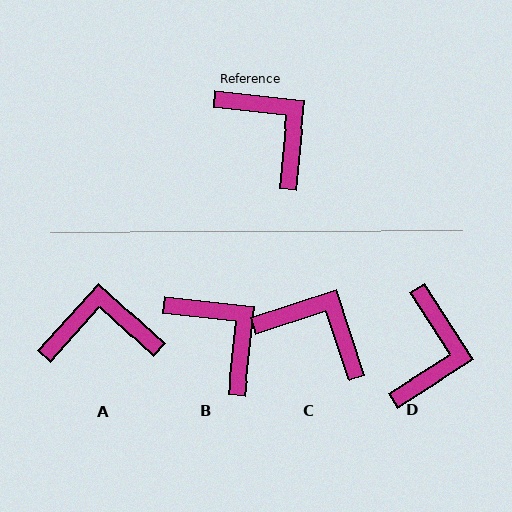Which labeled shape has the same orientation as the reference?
B.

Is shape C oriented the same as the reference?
No, it is off by about 24 degrees.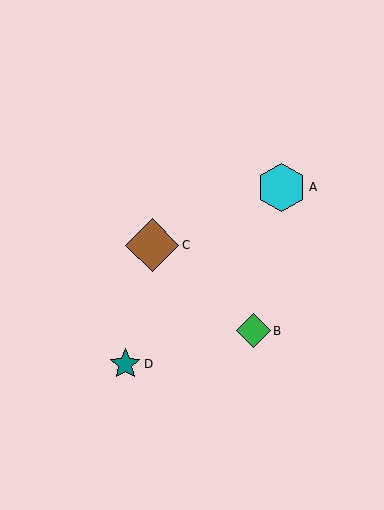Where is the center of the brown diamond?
The center of the brown diamond is at (152, 245).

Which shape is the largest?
The brown diamond (labeled C) is the largest.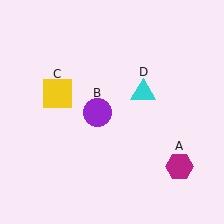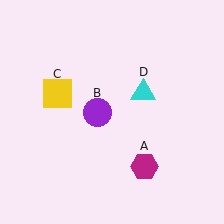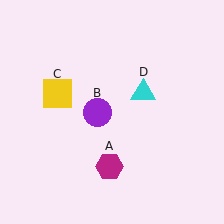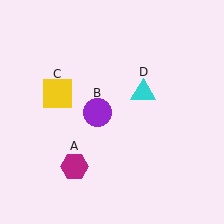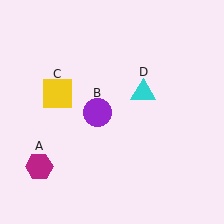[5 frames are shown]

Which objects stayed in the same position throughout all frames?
Purple circle (object B) and yellow square (object C) and cyan triangle (object D) remained stationary.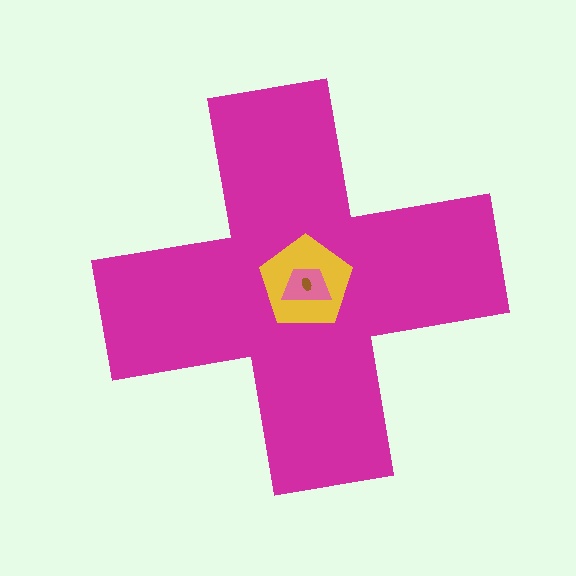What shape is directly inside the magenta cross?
The yellow pentagon.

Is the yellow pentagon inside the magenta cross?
Yes.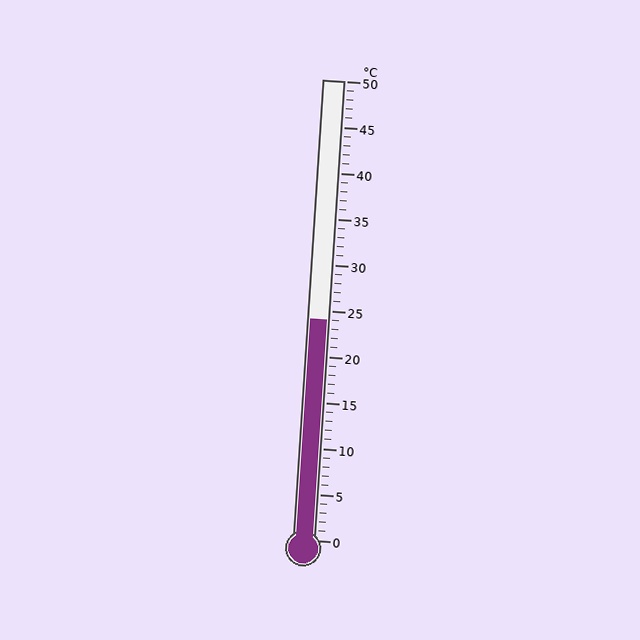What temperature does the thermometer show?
The thermometer shows approximately 24°C.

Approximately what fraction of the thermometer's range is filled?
The thermometer is filled to approximately 50% of its range.